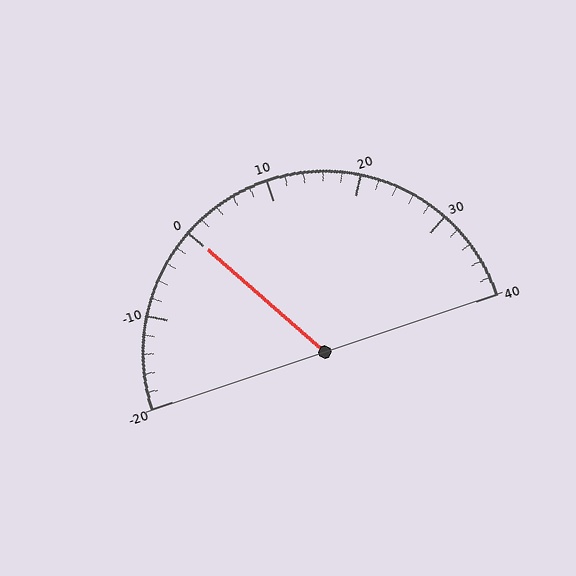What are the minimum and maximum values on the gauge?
The gauge ranges from -20 to 40.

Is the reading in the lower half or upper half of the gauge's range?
The reading is in the lower half of the range (-20 to 40).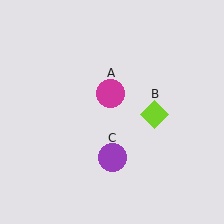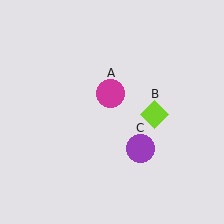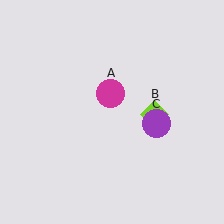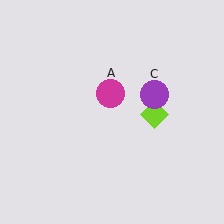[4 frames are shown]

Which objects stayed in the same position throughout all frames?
Magenta circle (object A) and lime diamond (object B) remained stationary.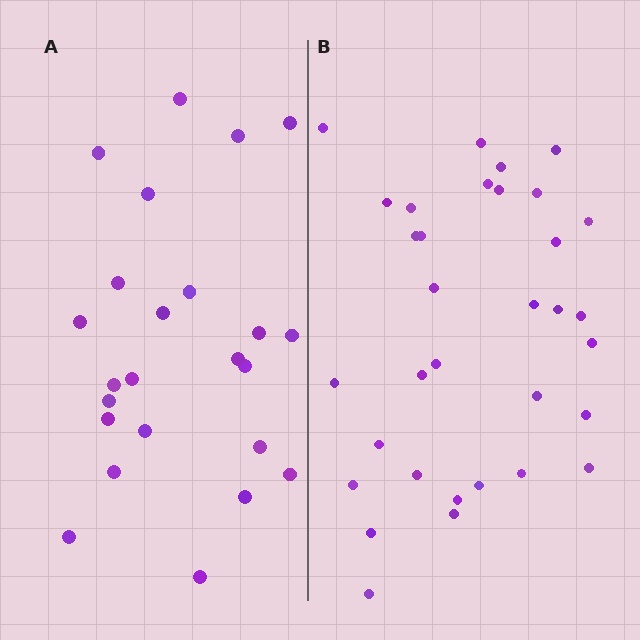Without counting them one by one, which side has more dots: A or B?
Region B (the right region) has more dots.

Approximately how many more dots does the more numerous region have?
Region B has roughly 8 or so more dots than region A.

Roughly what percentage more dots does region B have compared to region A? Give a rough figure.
About 40% more.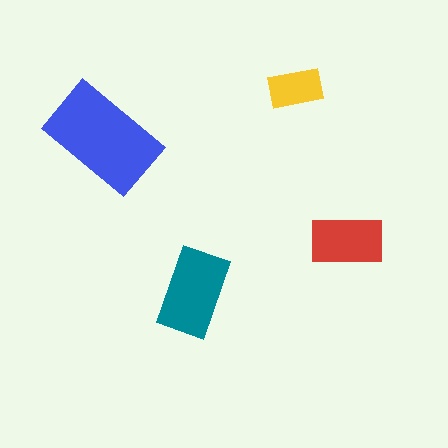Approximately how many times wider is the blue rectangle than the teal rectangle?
About 1.5 times wider.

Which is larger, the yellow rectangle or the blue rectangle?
The blue one.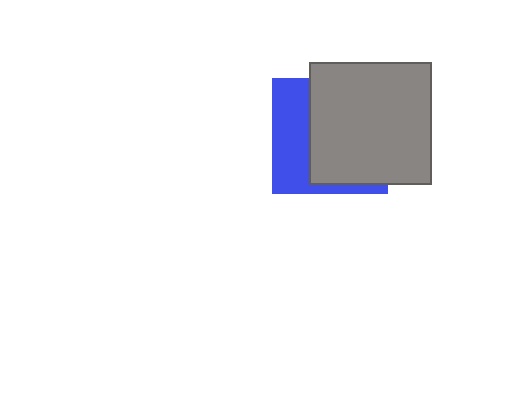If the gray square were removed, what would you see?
You would see the complete blue square.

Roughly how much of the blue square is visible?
A small part of it is visible (roughly 37%).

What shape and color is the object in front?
The object in front is a gray square.